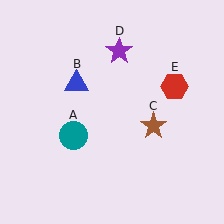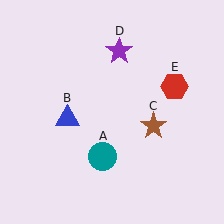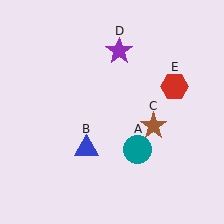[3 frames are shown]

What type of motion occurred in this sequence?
The teal circle (object A), blue triangle (object B) rotated counterclockwise around the center of the scene.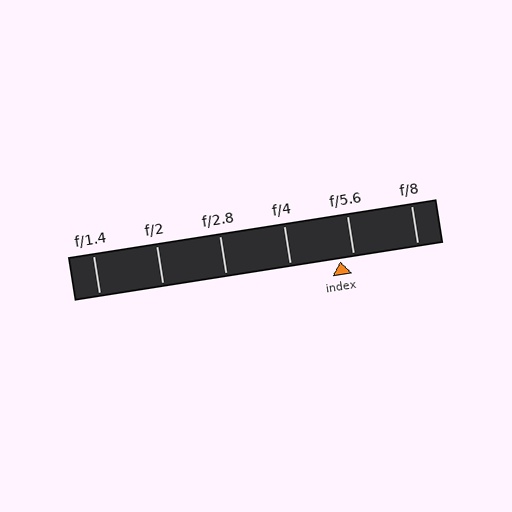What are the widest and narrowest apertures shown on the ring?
The widest aperture shown is f/1.4 and the narrowest is f/8.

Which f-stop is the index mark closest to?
The index mark is closest to f/5.6.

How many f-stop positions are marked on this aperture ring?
There are 6 f-stop positions marked.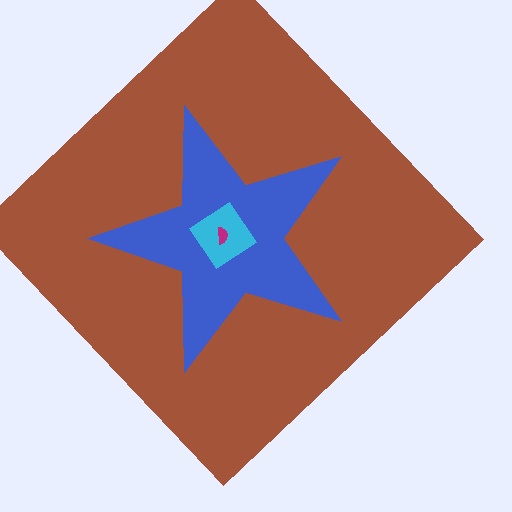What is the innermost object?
The magenta semicircle.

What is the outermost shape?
The brown diamond.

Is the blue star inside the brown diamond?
Yes.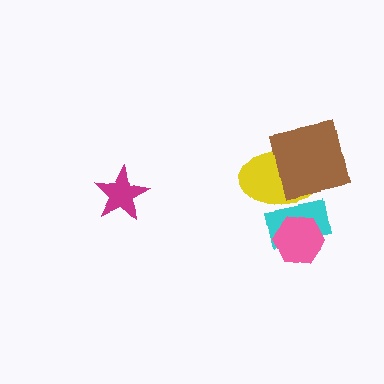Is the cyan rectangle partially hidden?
Yes, it is partially covered by another shape.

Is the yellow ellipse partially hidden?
Yes, it is partially covered by another shape.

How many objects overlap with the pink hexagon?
1 object overlaps with the pink hexagon.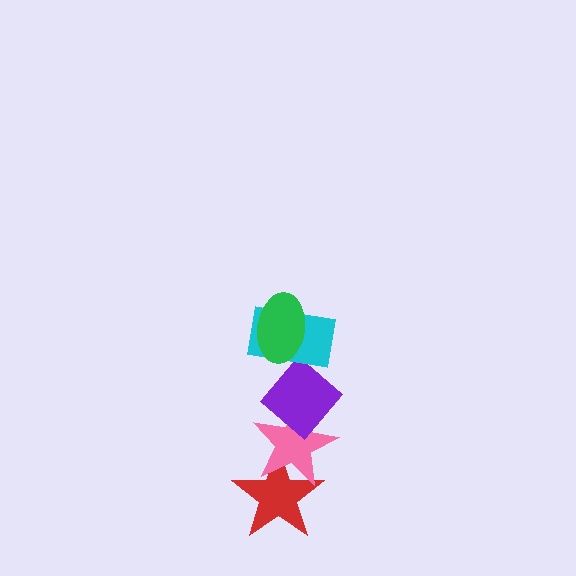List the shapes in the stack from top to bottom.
From top to bottom: the green ellipse, the cyan rectangle, the purple diamond, the pink star, the red star.